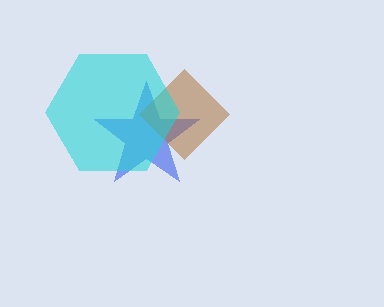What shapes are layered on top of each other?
The layered shapes are: a blue star, a brown diamond, a cyan hexagon.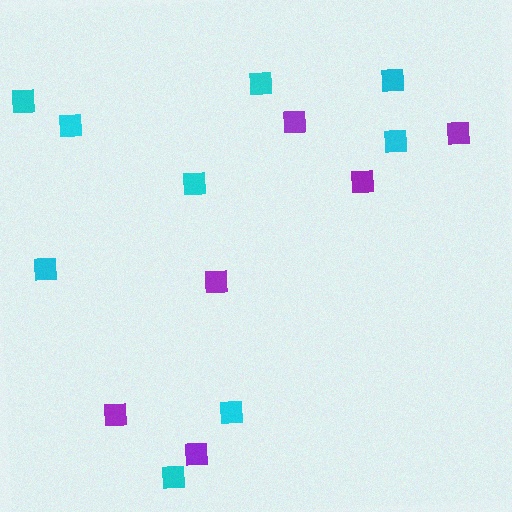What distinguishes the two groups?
There are 2 groups: one group of purple squares (6) and one group of cyan squares (9).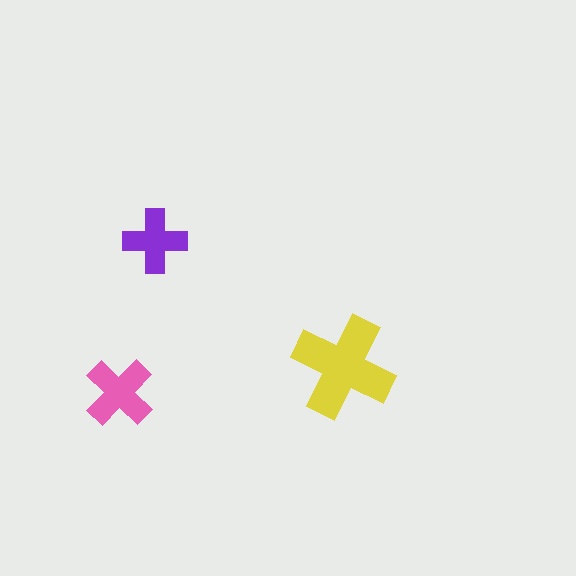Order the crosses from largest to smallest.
the yellow one, the pink one, the purple one.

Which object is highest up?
The purple cross is topmost.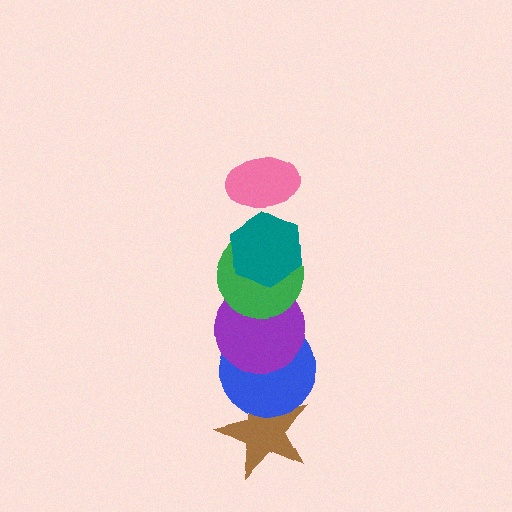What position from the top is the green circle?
The green circle is 3rd from the top.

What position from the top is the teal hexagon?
The teal hexagon is 2nd from the top.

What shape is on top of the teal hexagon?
The pink ellipse is on top of the teal hexagon.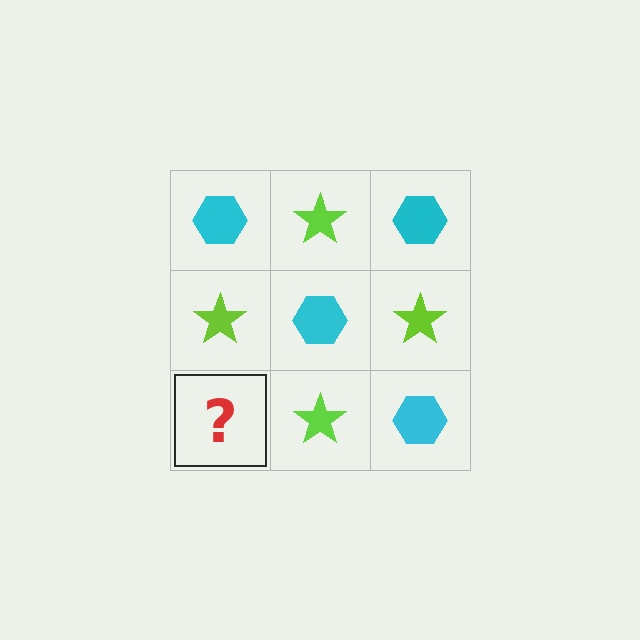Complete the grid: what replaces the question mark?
The question mark should be replaced with a cyan hexagon.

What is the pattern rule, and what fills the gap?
The rule is that it alternates cyan hexagon and lime star in a checkerboard pattern. The gap should be filled with a cyan hexagon.